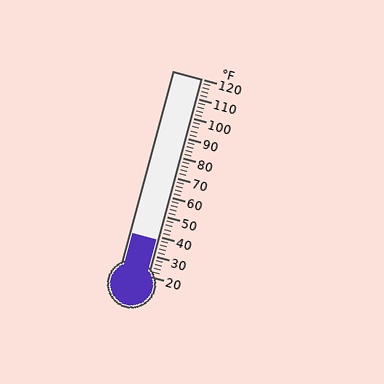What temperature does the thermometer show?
The thermometer shows approximately 38°F.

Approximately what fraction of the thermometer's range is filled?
The thermometer is filled to approximately 20% of its range.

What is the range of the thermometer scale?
The thermometer scale ranges from 20°F to 120°F.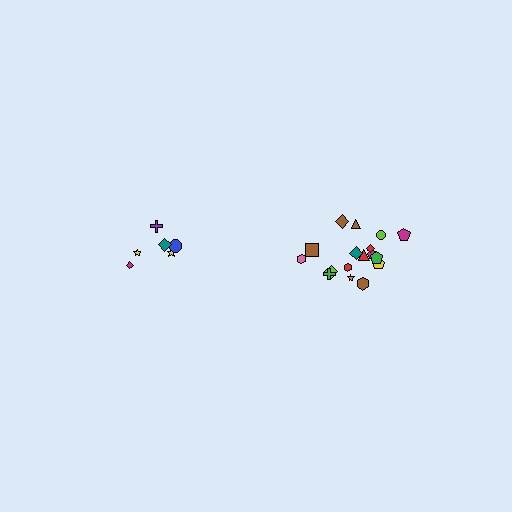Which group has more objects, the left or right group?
The right group.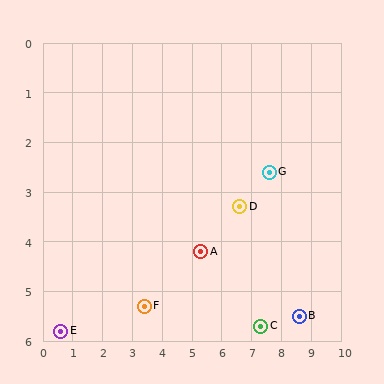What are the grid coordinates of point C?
Point C is at approximately (7.3, 5.7).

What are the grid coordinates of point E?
Point E is at approximately (0.6, 5.8).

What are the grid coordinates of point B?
Point B is at approximately (8.6, 5.5).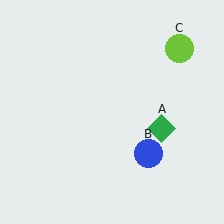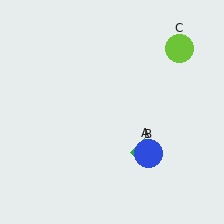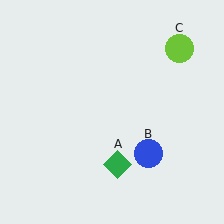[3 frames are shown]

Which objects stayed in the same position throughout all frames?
Blue circle (object B) and lime circle (object C) remained stationary.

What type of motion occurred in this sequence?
The green diamond (object A) rotated clockwise around the center of the scene.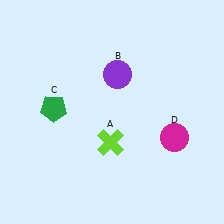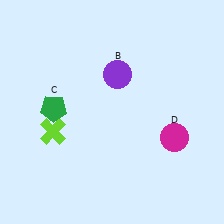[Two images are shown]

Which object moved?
The lime cross (A) moved left.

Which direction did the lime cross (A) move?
The lime cross (A) moved left.